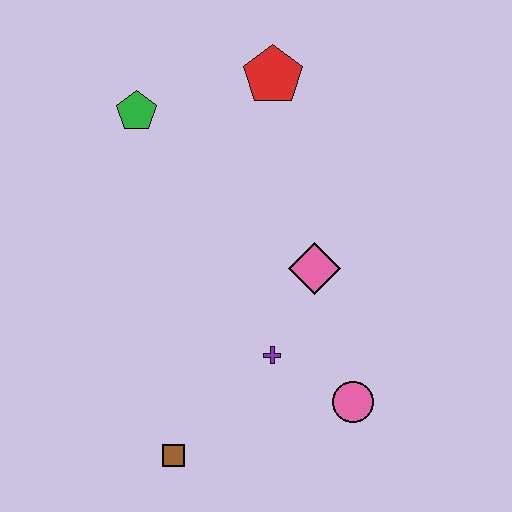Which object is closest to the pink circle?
The purple cross is closest to the pink circle.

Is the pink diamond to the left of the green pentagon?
No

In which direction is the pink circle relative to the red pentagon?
The pink circle is below the red pentagon.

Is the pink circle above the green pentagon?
No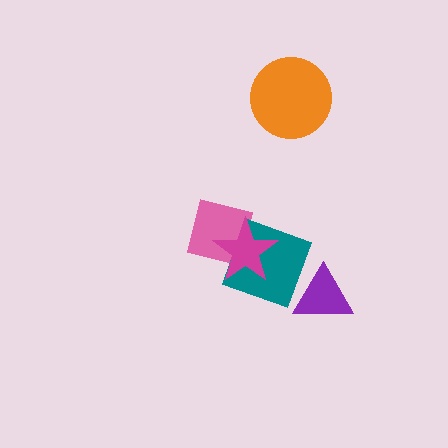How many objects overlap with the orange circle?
0 objects overlap with the orange circle.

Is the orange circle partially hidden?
No, no other shape covers it.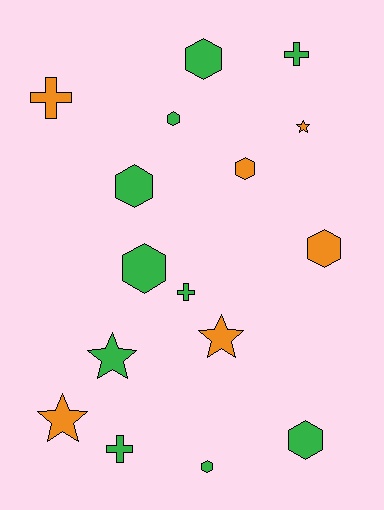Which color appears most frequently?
Green, with 10 objects.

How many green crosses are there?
There are 3 green crosses.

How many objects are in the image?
There are 16 objects.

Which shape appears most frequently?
Hexagon, with 8 objects.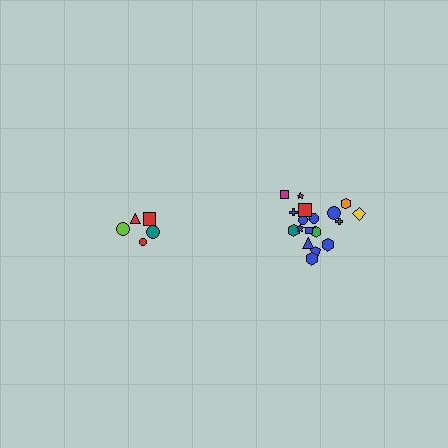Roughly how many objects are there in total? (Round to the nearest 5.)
Roughly 25 objects in total.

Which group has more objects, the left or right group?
The right group.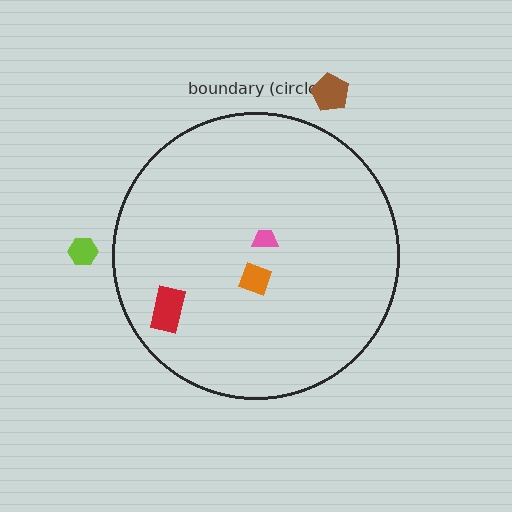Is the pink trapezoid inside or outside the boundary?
Inside.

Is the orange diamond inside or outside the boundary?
Inside.